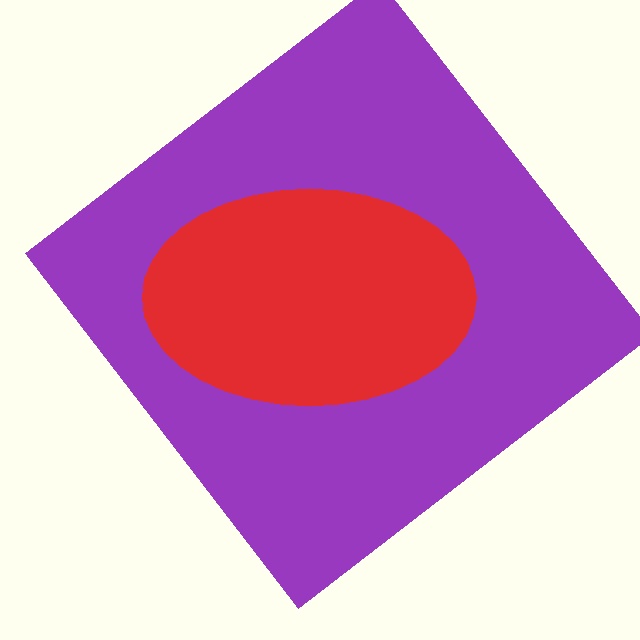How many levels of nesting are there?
2.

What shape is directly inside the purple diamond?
The red ellipse.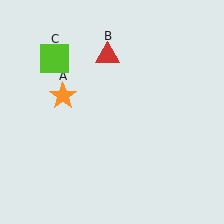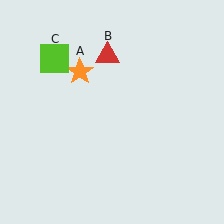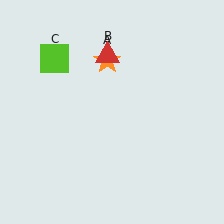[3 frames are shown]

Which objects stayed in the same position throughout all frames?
Red triangle (object B) and lime square (object C) remained stationary.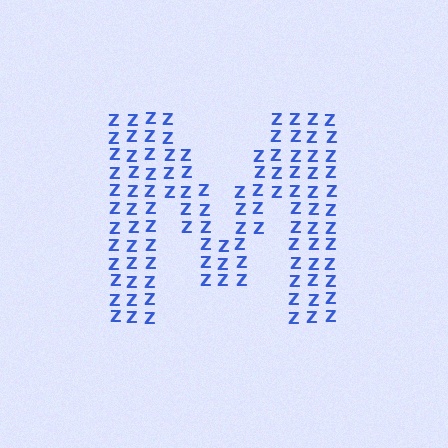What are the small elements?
The small elements are letter Z's.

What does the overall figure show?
The overall figure shows the letter M.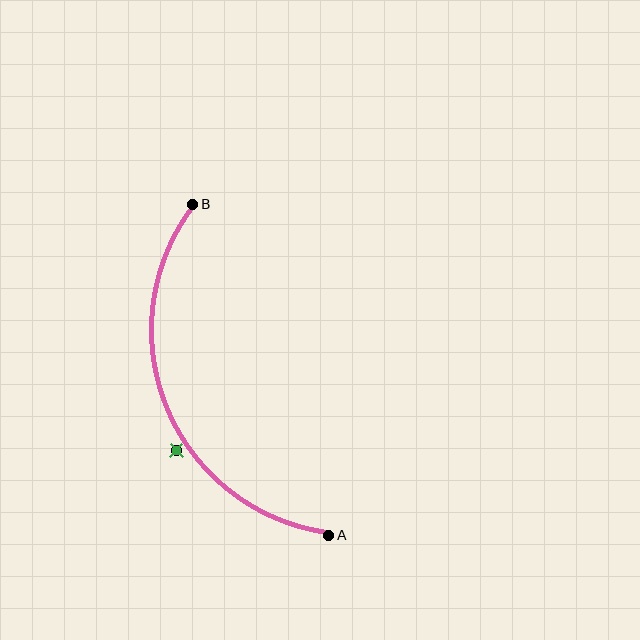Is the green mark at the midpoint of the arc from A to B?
No — the green mark does not lie on the arc at all. It sits slightly outside the curve.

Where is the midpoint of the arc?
The arc midpoint is the point on the curve farthest from the straight line joining A and B. It sits to the left of that line.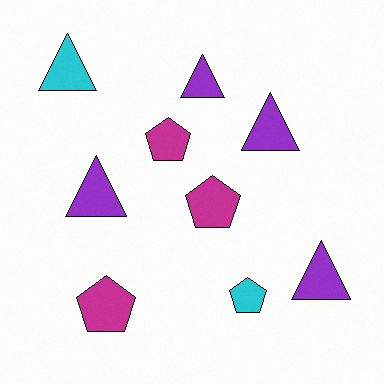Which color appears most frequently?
Purple, with 4 objects.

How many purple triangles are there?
There are 4 purple triangles.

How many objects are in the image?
There are 9 objects.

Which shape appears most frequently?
Triangle, with 5 objects.